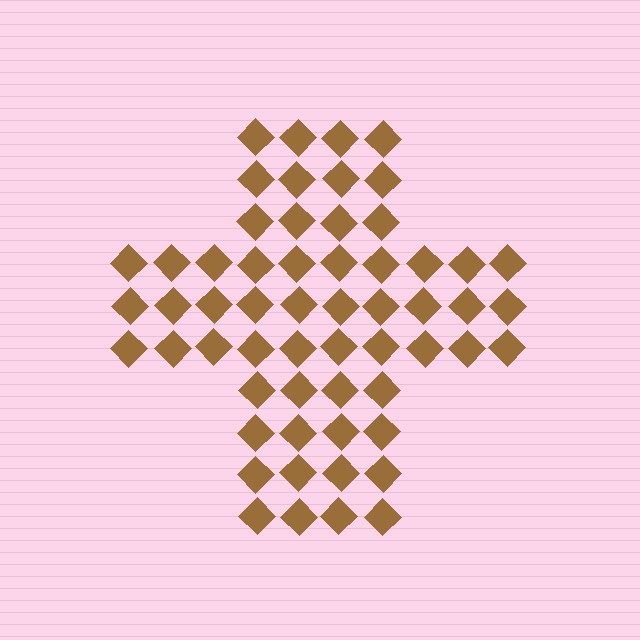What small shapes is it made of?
It is made of small diamonds.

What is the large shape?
The large shape is a cross.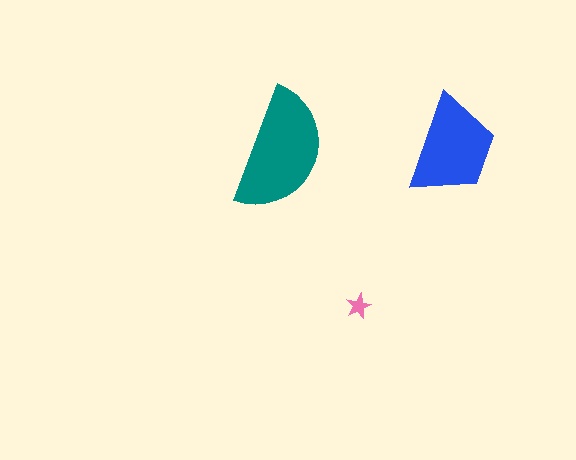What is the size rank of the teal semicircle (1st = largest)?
1st.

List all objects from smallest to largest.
The pink star, the blue trapezoid, the teal semicircle.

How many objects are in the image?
There are 3 objects in the image.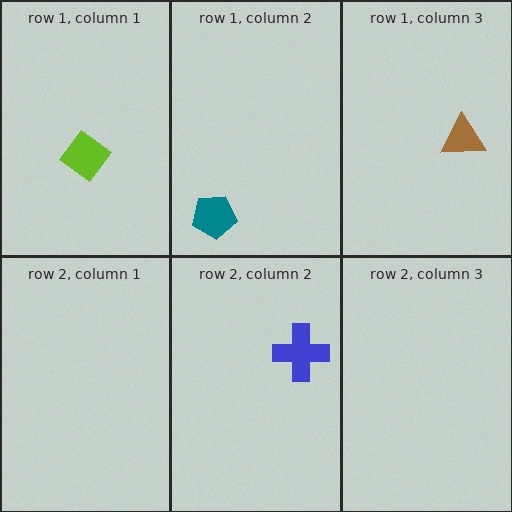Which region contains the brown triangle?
The row 1, column 3 region.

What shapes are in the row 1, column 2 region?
The teal pentagon.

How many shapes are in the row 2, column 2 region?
1.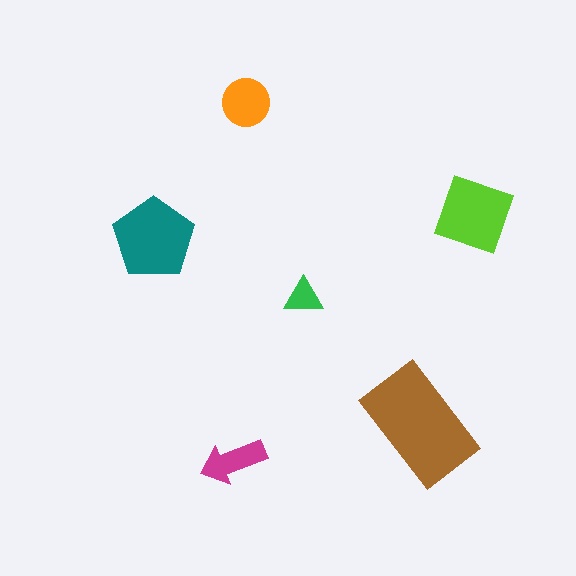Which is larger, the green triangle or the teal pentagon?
The teal pentagon.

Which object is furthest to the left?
The teal pentagon is leftmost.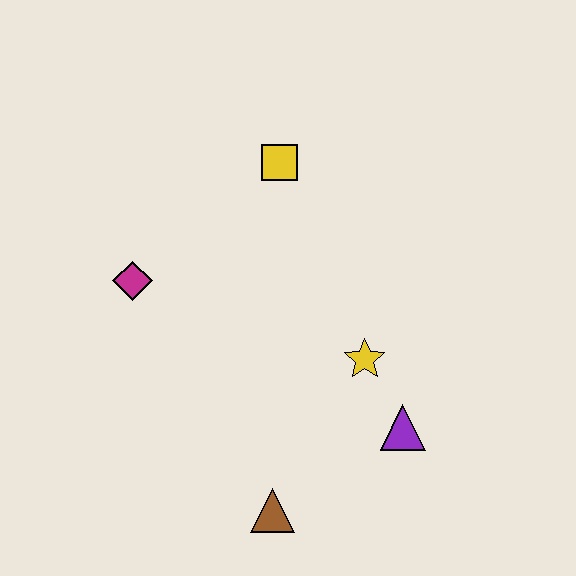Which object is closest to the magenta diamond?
The yellow square is closest to the magenta diamond.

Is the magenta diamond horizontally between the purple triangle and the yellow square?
No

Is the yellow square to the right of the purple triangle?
No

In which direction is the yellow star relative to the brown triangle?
The yellow star is above the brown triangle.